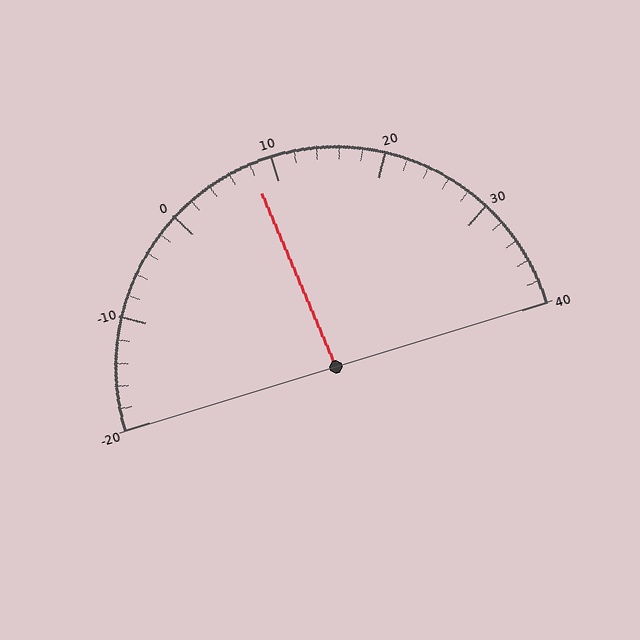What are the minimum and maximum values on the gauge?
The gauge ranges from -20 to 40.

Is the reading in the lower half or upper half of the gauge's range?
The reading is in the lower half of the range (-20 to 40).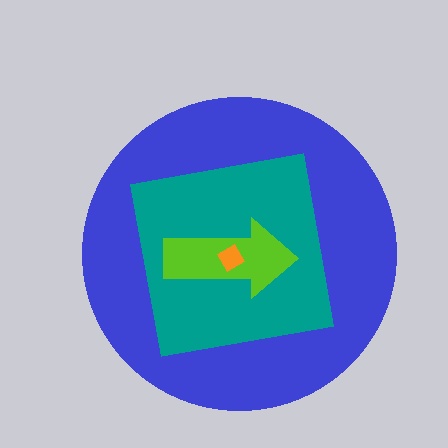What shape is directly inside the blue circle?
The teal square.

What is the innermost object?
The orange diamond.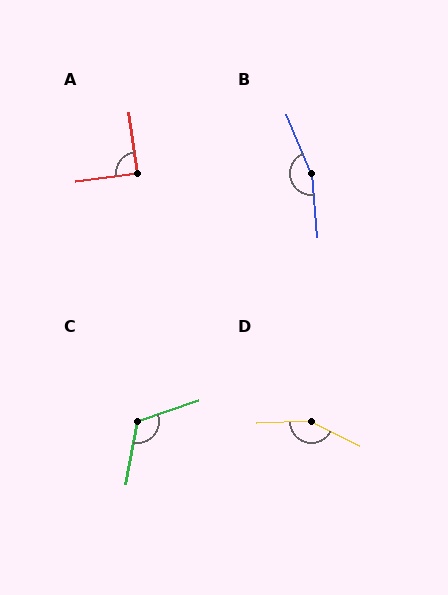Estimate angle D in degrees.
Approximately 151 degrees.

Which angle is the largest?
B, at approximately 163 degrees.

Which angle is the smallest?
A, at approximately 89 degrees.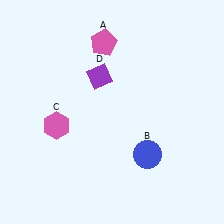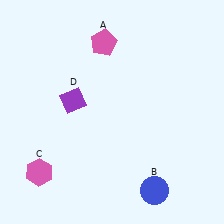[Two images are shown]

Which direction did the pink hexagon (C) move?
The pink hexagon (C) moved down.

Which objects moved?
The objects that moved are: the blue circle (B), the pink hexagon (C), the purple diamond (D).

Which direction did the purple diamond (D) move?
The purple diamond (D) moved left.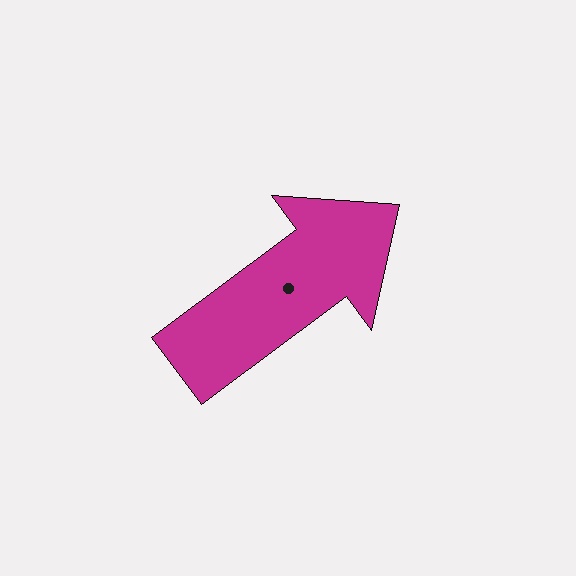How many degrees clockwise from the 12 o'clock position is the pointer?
Approximately 53 degrees.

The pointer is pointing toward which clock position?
Roughly 2 o'clock.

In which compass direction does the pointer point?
Northeast.